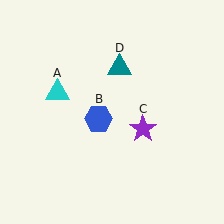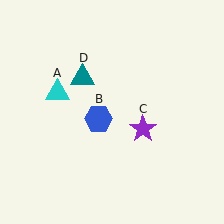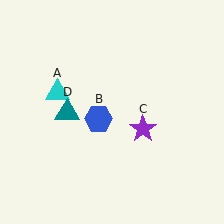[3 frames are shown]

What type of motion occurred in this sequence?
The teal triangle (object D) rotated counterclockwise around the center of the scene.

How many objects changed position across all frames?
1 object changed position: teal triangle (object D).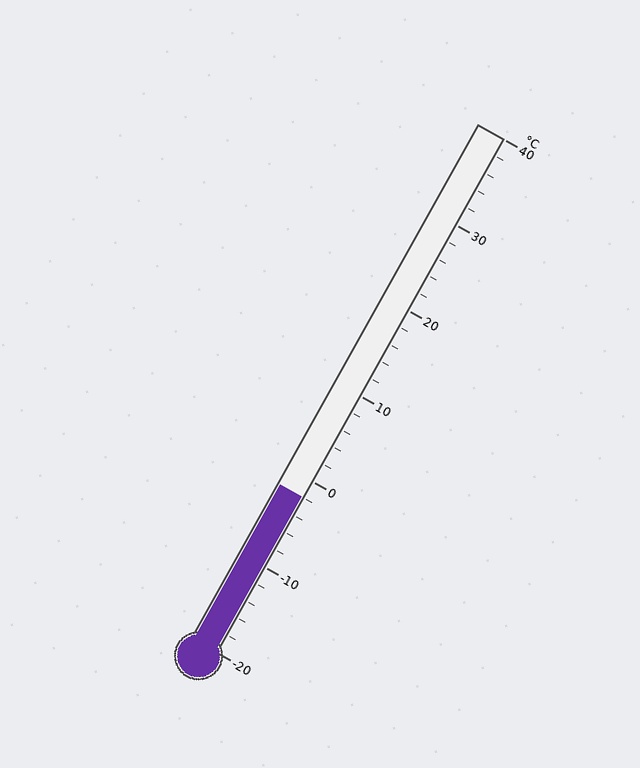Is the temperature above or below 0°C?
The temperature is below 0°C.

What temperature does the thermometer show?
The thermometer shows approximately -2°C.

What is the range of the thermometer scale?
The thermometer scale ranges from -20°C to 40°C.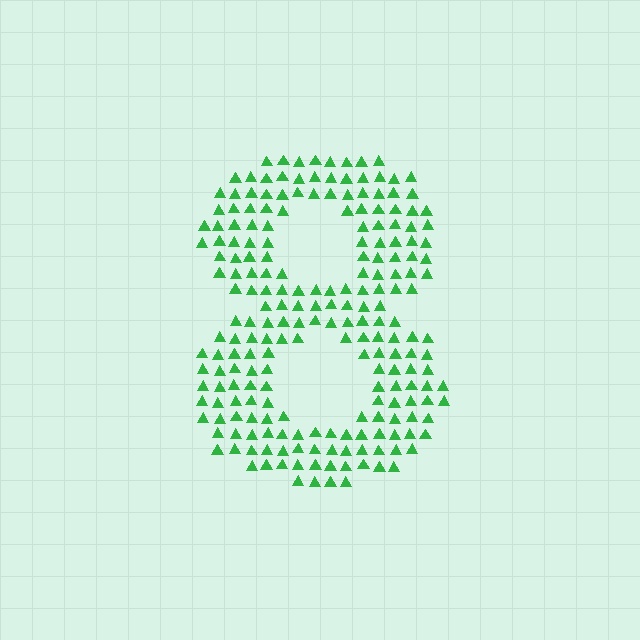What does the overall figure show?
The overall figure shows the digit 8.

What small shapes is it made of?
It is made of small triangles.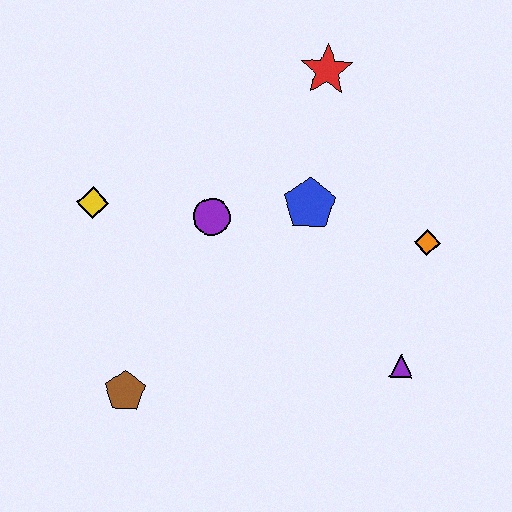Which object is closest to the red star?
The blue pentagon is closest to the red star.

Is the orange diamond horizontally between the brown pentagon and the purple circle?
No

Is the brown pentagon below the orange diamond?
Yes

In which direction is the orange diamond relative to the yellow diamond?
The orange diamond is to the right of the yellow diamond.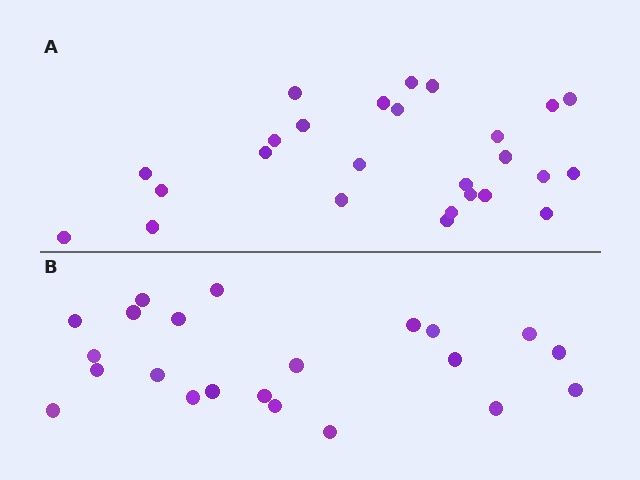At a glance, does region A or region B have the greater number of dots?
Region A (the top region) has more dots.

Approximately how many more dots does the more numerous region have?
Region A has about 4 more dots than region B.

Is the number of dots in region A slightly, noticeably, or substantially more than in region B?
Region A has only slightly more — the two regions are fairly close. The ratio is roughly 1.2 to 1.